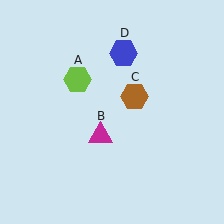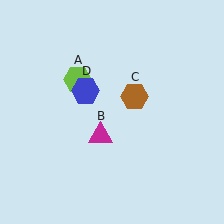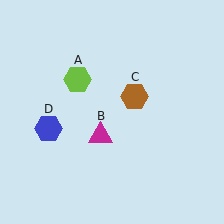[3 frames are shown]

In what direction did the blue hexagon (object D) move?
The blue hexagon (object D) moved down and to the left.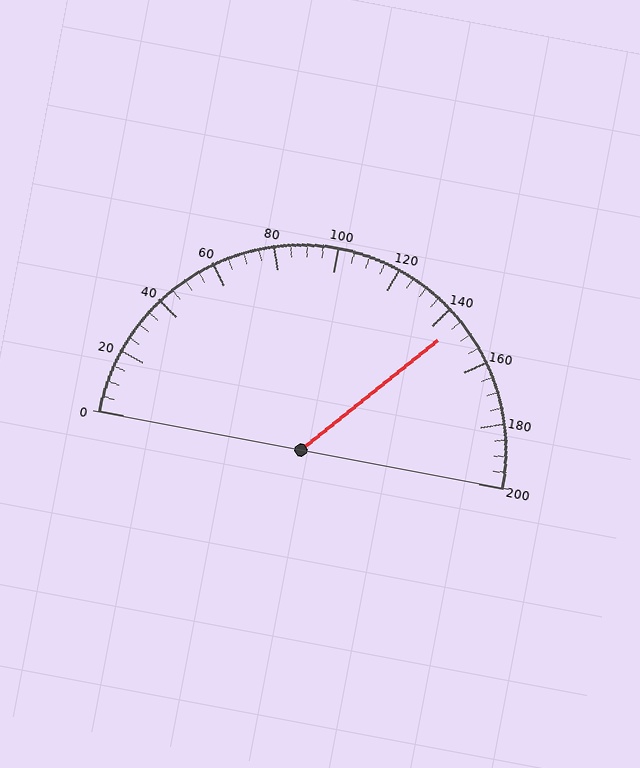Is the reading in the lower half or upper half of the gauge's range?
The reading is in the upper half of the range (0 to 200).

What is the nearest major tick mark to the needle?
The nearest major tick mark is 140.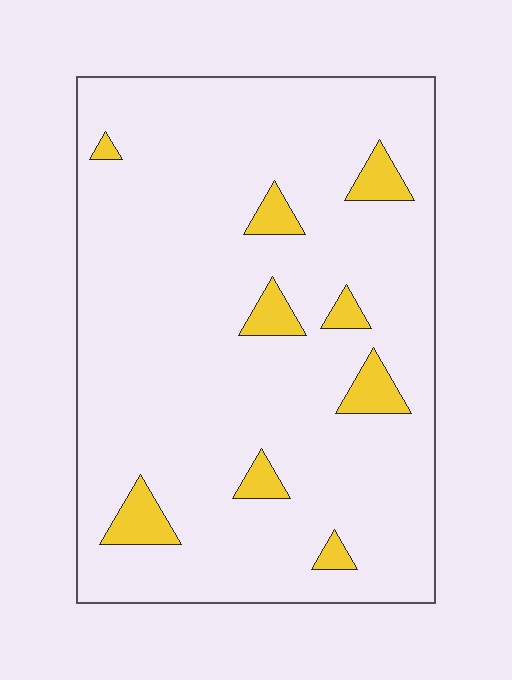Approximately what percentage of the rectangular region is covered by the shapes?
Approximately 10%.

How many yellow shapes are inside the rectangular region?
9.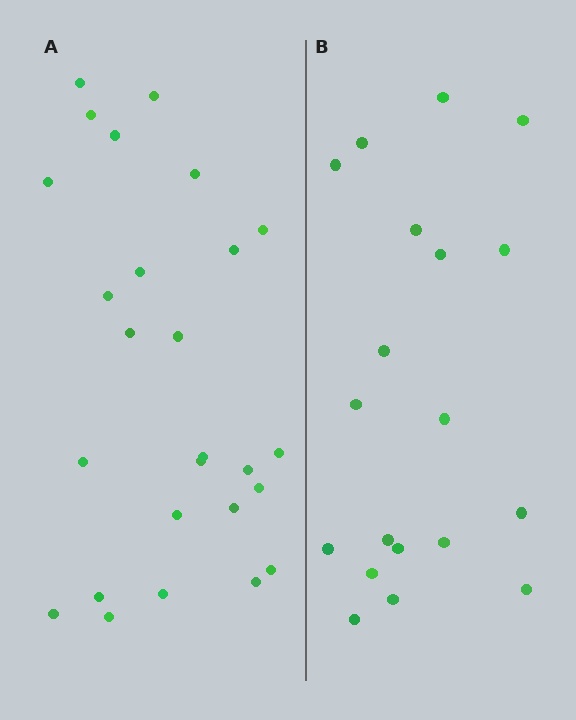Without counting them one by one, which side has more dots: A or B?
Region A (the left region) has more dots.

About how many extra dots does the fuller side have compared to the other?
Region A has roughly 8 or so more dots than region B.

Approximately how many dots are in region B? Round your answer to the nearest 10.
About 20 dots. (The exact count is 19, which rounds to 20.)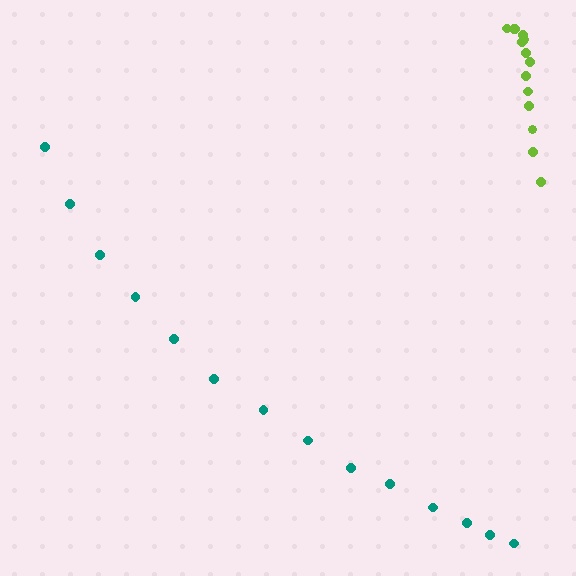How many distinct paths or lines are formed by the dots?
There are 2 distinct paths.